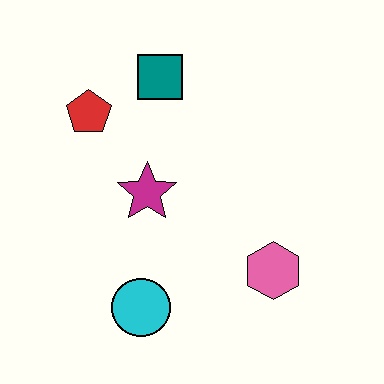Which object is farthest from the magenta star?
The pink hexagon is farthest from the magenta star.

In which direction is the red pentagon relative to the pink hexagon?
The red pentagon is to the left of the pink hexagon.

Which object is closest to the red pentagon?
The teal square is closest to the red pentagon.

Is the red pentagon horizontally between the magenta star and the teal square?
No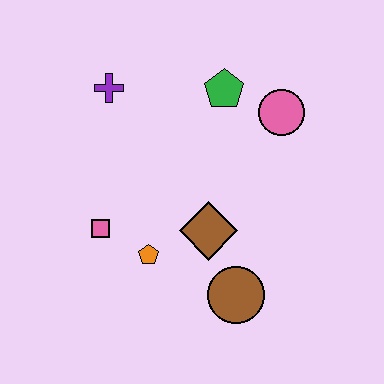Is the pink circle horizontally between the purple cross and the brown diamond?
No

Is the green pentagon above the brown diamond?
Yes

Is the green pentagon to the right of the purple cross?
Yes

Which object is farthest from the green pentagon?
The brown circle is farthest from the green pentagon.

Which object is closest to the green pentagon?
The pink circle is closest to the green pentagon.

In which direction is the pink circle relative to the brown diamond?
The pink circle is above the brown diamond.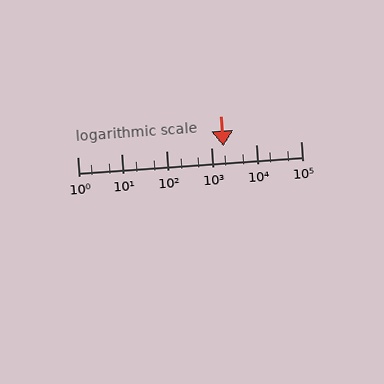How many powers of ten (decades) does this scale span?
The scale spans 5 decades, from 1 to 100000.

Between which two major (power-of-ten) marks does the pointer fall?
The pointer is between 1000 and 10000.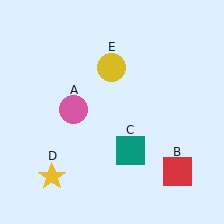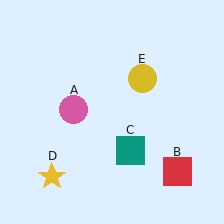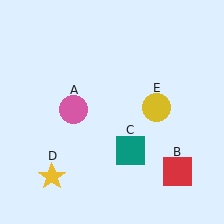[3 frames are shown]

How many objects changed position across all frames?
1 object changed position: yellow circle (object E).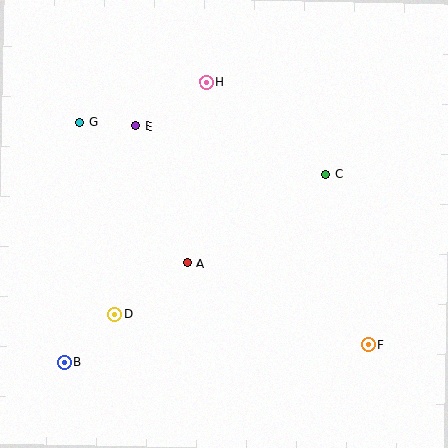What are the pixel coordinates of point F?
Point F is at (368, 345).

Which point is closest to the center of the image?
Point A at (188, 263) is closest to the center.